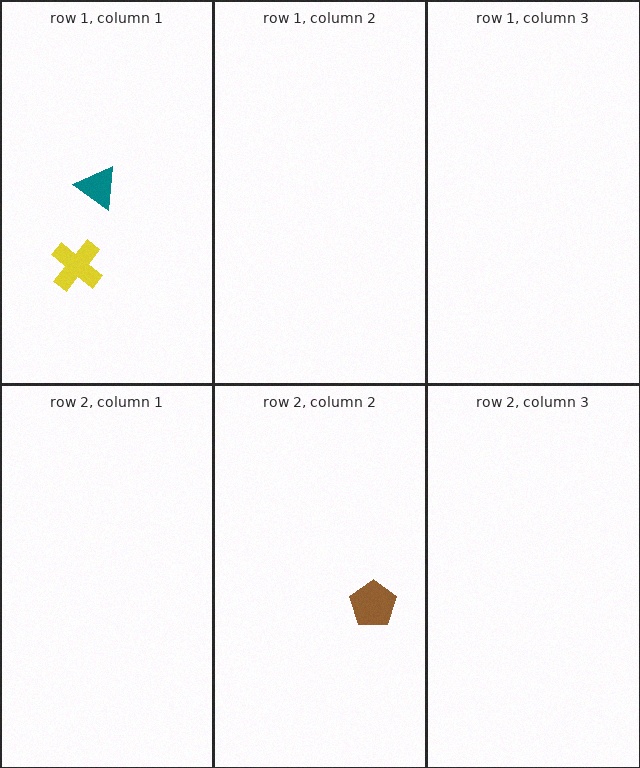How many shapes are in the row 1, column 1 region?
2.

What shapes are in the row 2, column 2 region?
The brown pentagon.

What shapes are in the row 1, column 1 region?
The teal triangle, the yellow cross.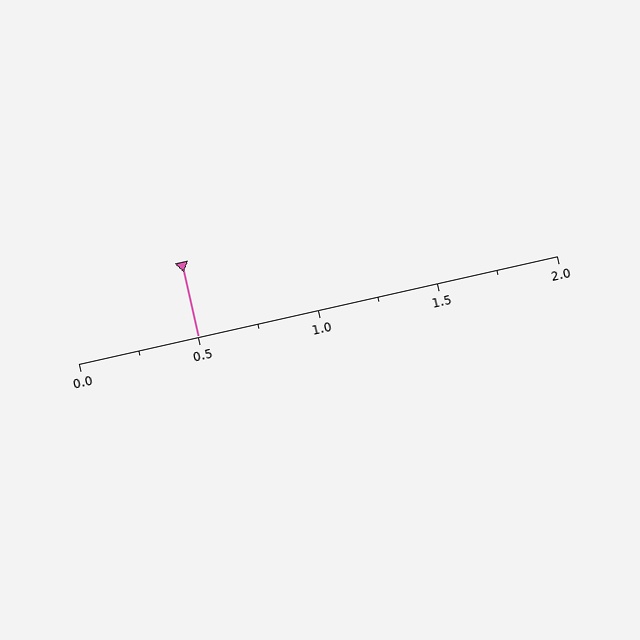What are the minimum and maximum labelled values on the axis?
The axis runs from 0.0 to 2.0.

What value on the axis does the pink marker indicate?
The marker indicates approximately 0.5.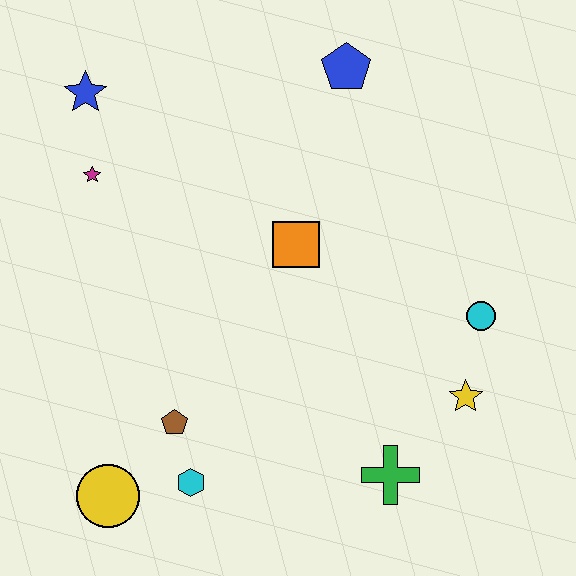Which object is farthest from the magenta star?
The yellow star is farthest from the magenta star.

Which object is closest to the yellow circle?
The cyan hexagon is closest to the yellow circle.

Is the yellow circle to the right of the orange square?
No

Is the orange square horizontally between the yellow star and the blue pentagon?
No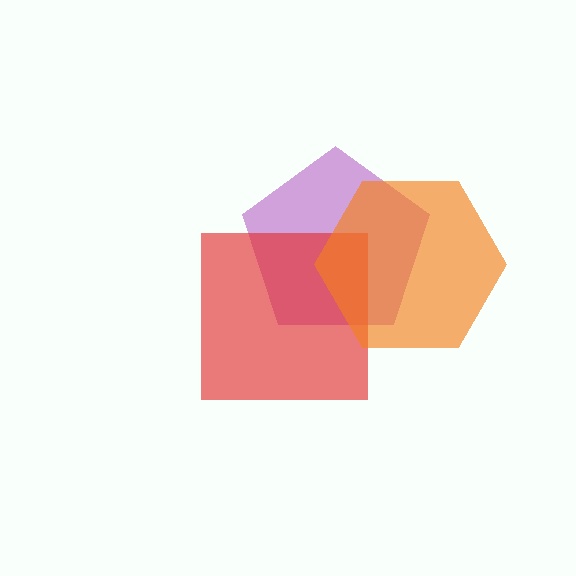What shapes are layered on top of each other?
The layered shapes are: a purple pentagon, a red square, an orange hexagon.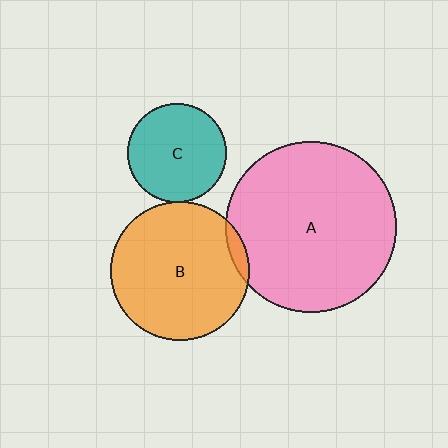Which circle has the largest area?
Circle A (pink).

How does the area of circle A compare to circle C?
Approximately 3.0 times.